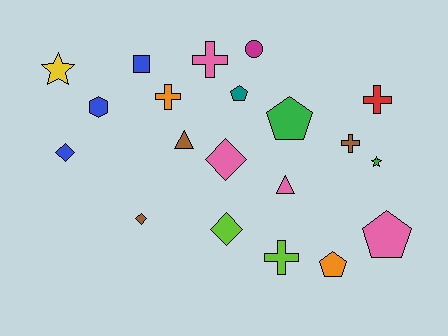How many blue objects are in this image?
There are 3 blue objects.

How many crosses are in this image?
There are 5 crosses.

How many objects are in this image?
There are 20 objects.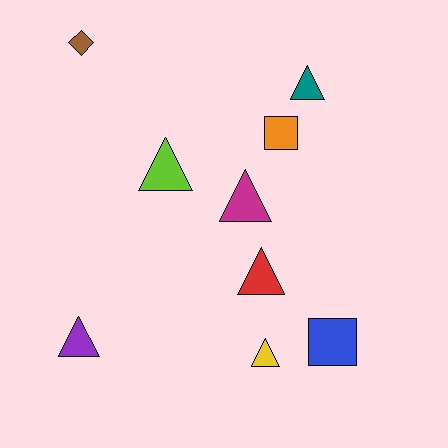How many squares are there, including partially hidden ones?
There are 2 squares.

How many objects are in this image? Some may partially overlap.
There are 9 objects.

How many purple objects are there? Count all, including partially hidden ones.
There is 1 purple object.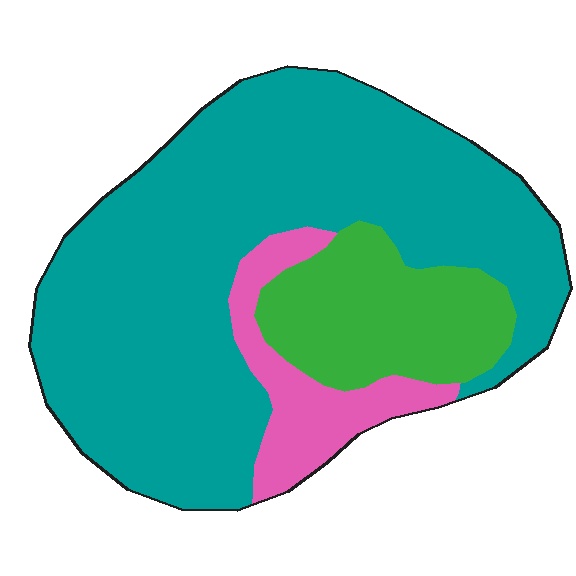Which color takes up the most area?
Teal, at roughly 70%.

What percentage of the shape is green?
Green covers roughly 20% of the shape.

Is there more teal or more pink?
Teal.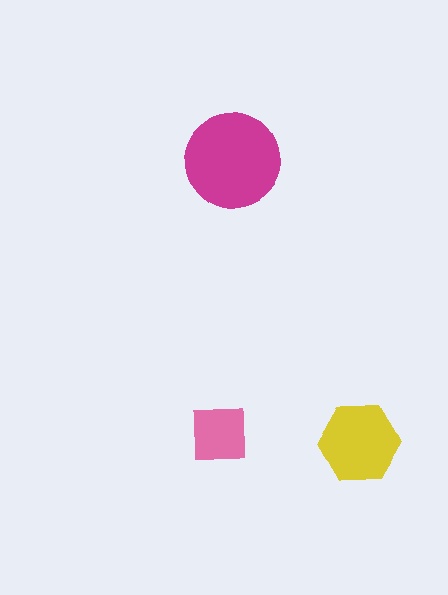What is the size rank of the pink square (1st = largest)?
3rd.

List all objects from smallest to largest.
The pink square, the yellow hexagon, the magenta circle.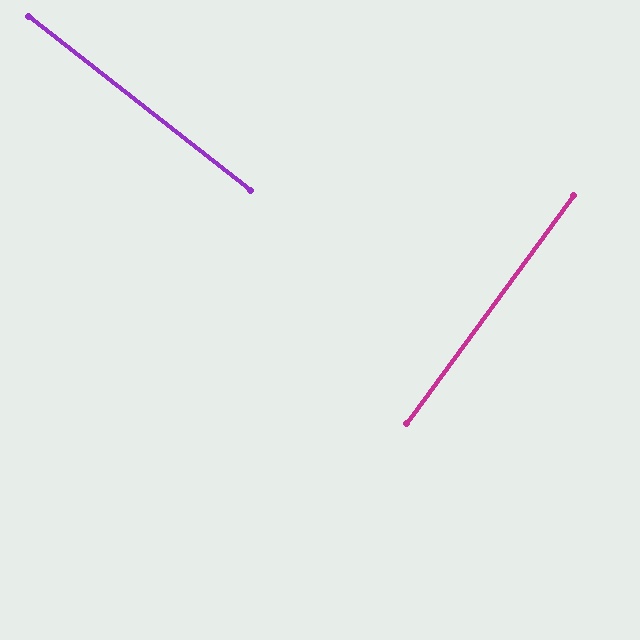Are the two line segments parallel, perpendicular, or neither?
Perpendicular — they meet at approximately 88°.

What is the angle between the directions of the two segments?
Approximately 88 degrees.